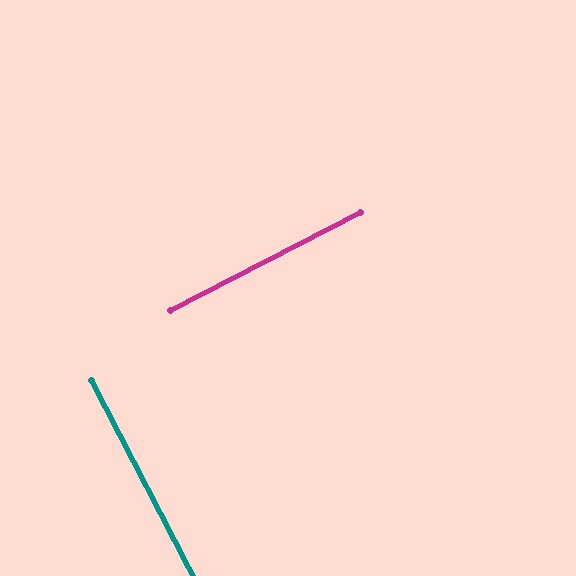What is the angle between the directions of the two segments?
Approximately 90 degrees.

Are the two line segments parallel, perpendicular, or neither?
Perpendicular — they meet at approximately 90°.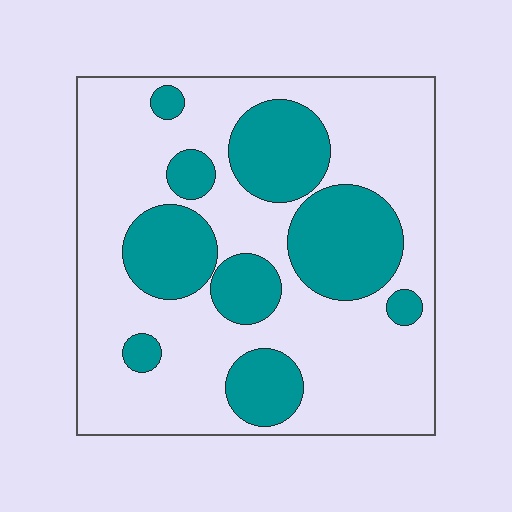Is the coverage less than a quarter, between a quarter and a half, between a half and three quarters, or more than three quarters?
Between a quarter and a half.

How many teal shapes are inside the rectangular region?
9.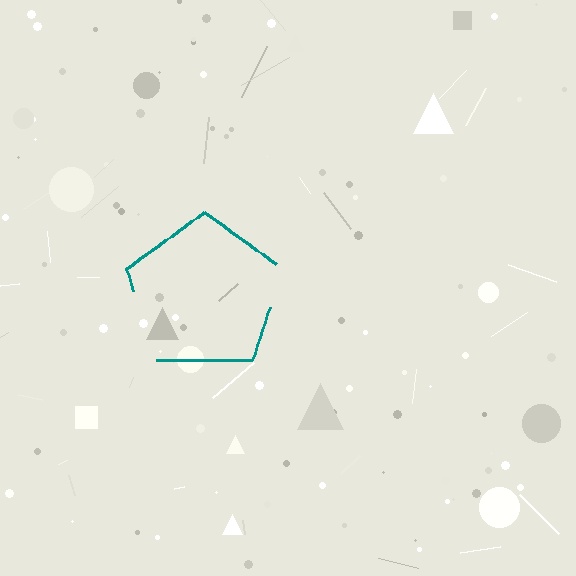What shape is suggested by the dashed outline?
The dashed outline suggests a pentagon.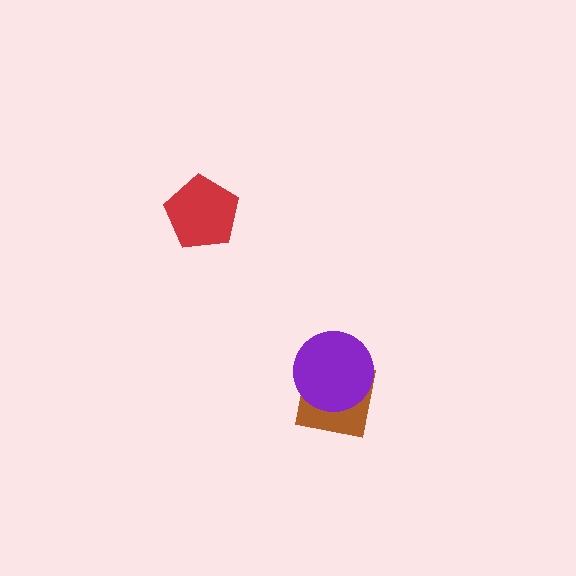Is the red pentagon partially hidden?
No, no other shape covers it.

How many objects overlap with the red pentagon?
0 objects overlap with the red pentagon.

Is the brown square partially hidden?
Yes, it is partially covered by another shape.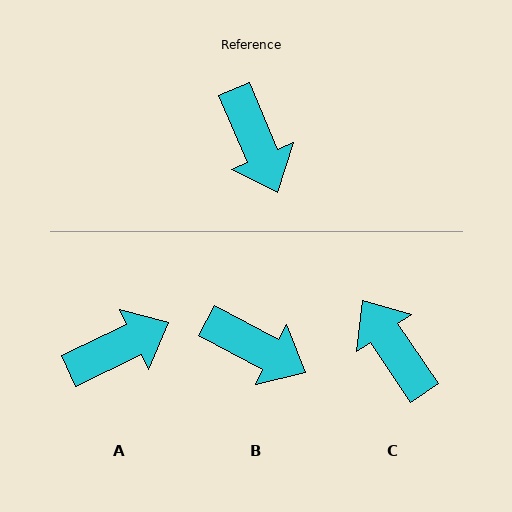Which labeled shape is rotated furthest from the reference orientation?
C, about 169 degrees away.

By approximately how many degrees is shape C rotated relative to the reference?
Approximately 169 degrees clockwise.